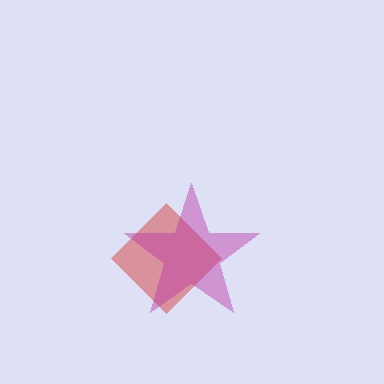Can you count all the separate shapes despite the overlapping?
Yes, there are 2 separate shapes.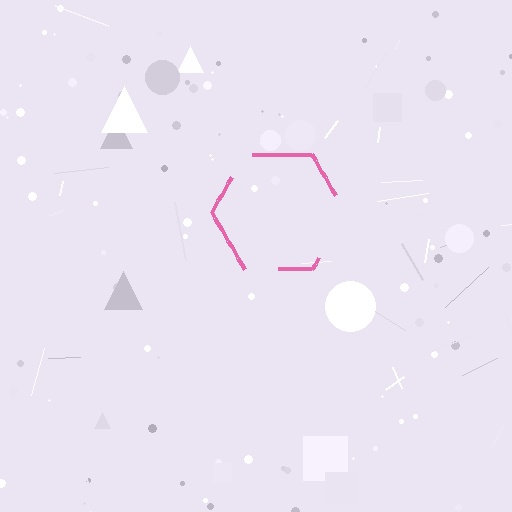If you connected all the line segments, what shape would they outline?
They would outline a hexagon.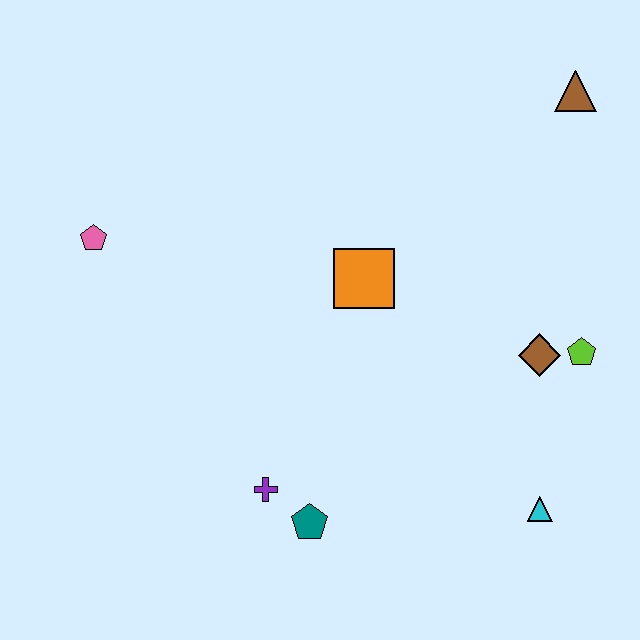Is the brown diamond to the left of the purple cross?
No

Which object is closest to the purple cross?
The teal pentagon is closest to the purple cross.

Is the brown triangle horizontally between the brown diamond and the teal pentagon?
No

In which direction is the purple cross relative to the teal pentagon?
The purple cross is to the left of the teal pentagon.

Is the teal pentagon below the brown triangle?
Yes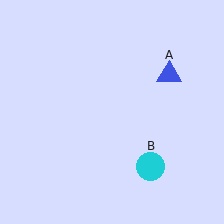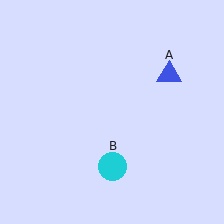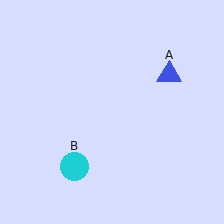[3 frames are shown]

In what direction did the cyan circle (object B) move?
The cyan circle (object B) moved left.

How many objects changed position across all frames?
1 object changed position: cyan circle (object B).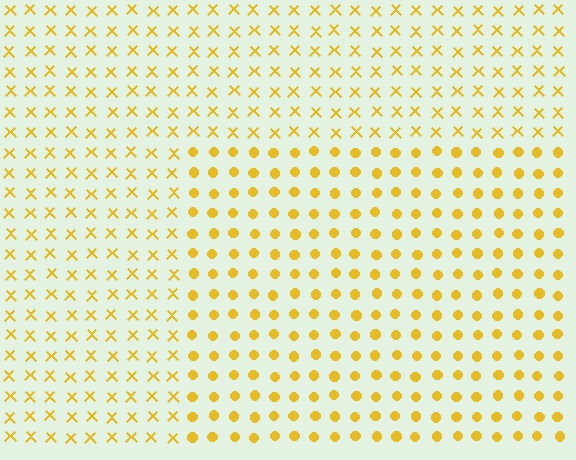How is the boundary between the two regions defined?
The boundary is defined by a change in element shape: circles inside vs. X marks outside. All elements share the same color and spacing.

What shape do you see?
I see a rectangle.